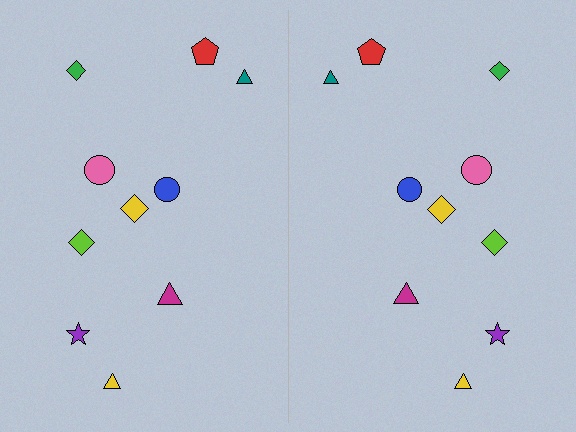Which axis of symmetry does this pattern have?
The pattern has a vertical axis of symmetry running through the center of the image.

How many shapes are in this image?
There are 20 shapes in this image.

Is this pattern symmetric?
Yes, this pattern has bilateral (reflection) symmetry.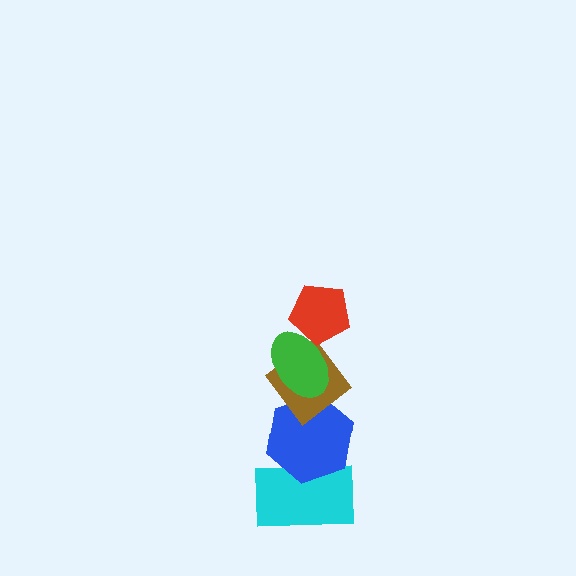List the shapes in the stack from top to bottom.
From top to bottom: the red pentagon, the green ellipse, the brown diamond, the blue hexagon, the cyan rectangle.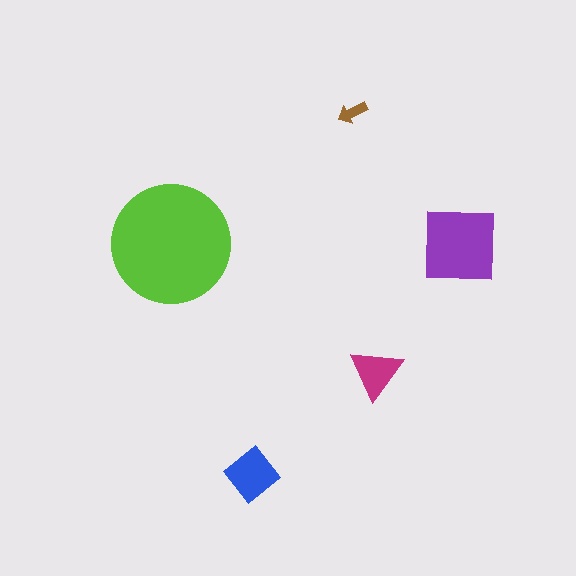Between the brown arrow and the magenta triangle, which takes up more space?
The magenta triangle.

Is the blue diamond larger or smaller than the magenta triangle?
Larger.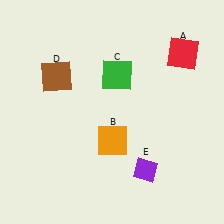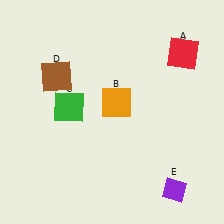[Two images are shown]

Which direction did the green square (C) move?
The green square (C) moved left.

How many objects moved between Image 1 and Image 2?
3 objects moved between the two images.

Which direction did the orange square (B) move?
The orange square (B) moved up.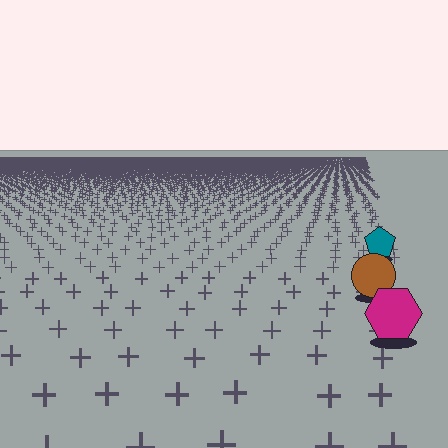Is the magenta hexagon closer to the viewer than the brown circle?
Yes. The magenta hexagon is closer — you can tell from the texture gradient: the ground texture is coarser near it.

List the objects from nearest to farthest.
From nearest to farthest: the magenta hexagon, the brown circle, the teal pentagon.